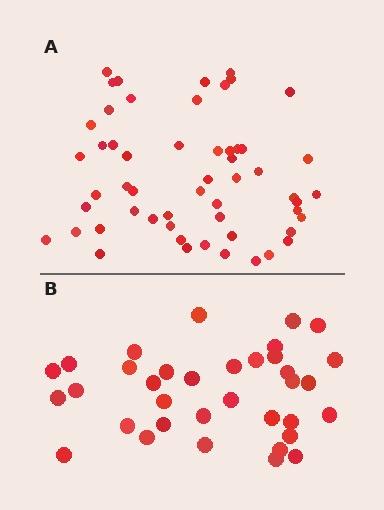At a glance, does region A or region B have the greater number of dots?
Region A (the top region) has more dots.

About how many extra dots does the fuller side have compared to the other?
Region A has approximately 20 more dots than region B.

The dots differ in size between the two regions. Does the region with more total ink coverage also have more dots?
No. Region B has more total ink coverage because its dots are larger, but region A actually contains more individual dots. Total area can be misleading — the number of items is what matters here.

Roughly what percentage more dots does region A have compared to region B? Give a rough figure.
About 55% more.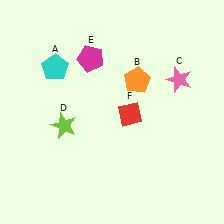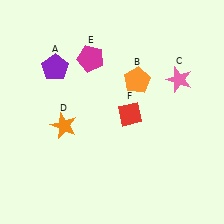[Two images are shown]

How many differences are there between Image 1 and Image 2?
There are 2 differences between the two images.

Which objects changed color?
A changed from cyan to purple. D changed from lime to orange.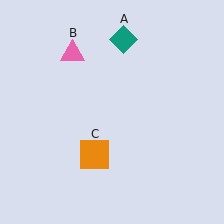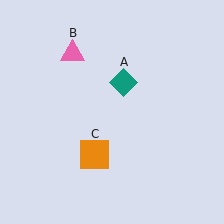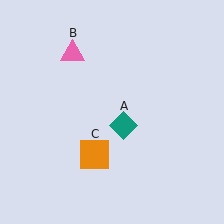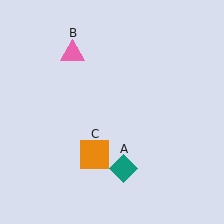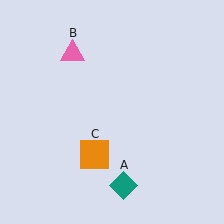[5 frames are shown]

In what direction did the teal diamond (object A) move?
The teal diamond (object A) moved down.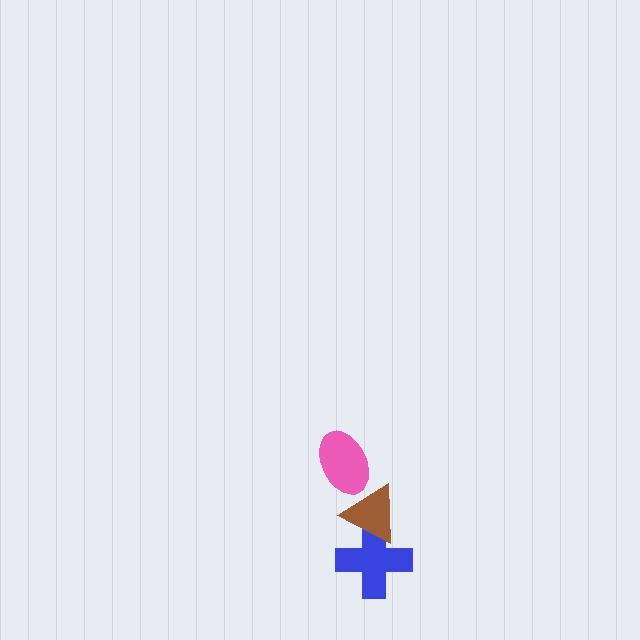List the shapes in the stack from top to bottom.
From top to bottom: the pink ellipse, the brown triangle, the blue cross.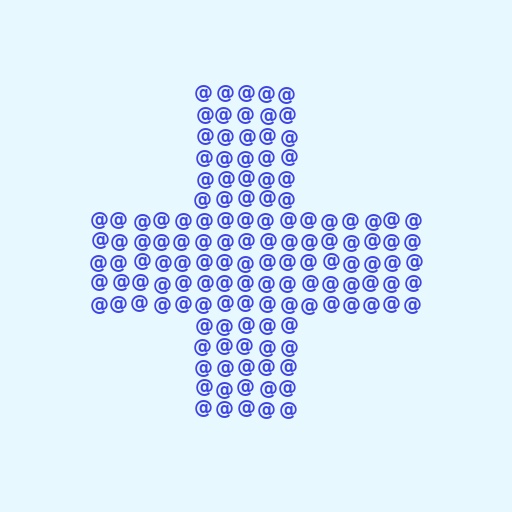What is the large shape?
The large shape is a cross.